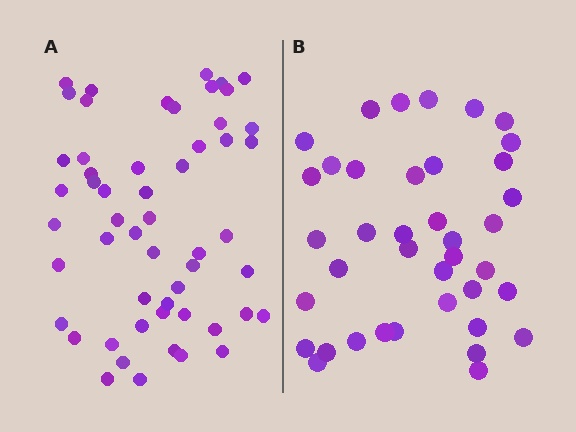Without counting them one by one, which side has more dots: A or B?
Region A (the left region) has more dots.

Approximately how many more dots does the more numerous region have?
Region A has approximately 15 more dots than region B.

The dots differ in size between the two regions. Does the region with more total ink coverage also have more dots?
No. Region B has more total ink coverage because its dots are larger, but region A actually contains more individual dots. Total area can be misleading — the number of items is what matters here.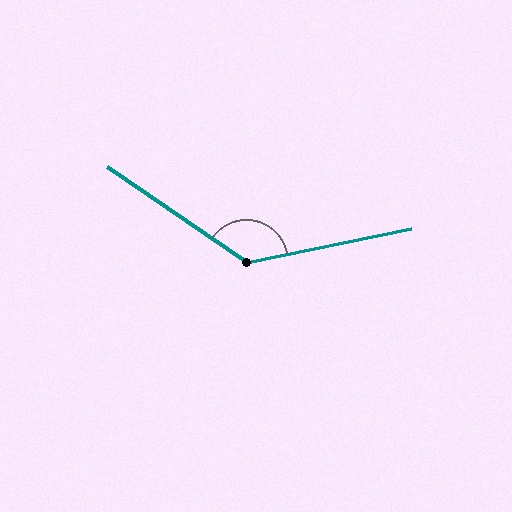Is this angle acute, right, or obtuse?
It is obtuse.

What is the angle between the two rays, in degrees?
Approximately 135 degrees.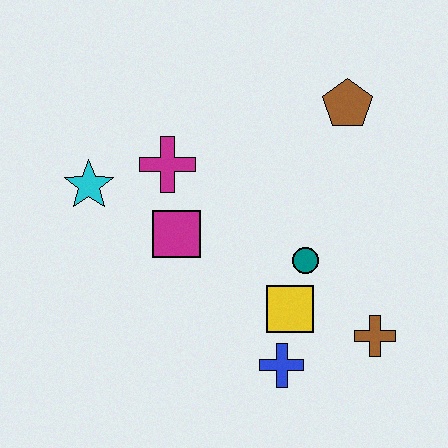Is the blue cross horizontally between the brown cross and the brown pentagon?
No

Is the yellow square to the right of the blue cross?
Yes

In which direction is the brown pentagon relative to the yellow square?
The brown pentagon is above the yellow square.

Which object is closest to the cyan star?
The magenta cross is closest to the cyan star.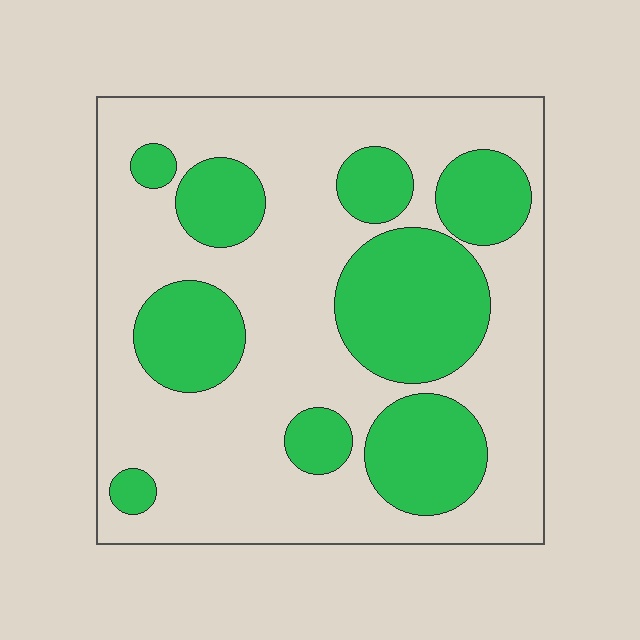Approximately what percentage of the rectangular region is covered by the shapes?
Approximately 35%.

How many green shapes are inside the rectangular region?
9.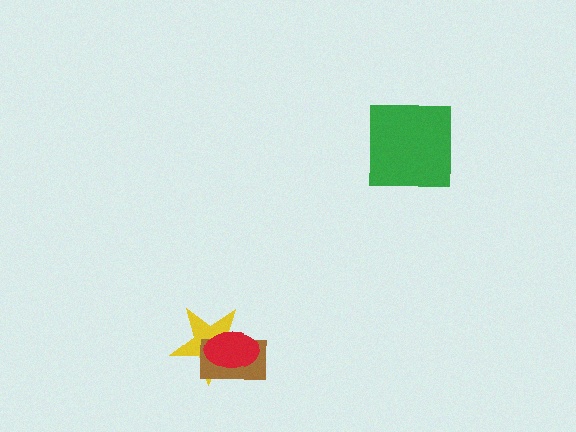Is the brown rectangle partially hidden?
Yes, it is partially covered by another shape.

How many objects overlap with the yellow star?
2 objects overlap with the yellow star.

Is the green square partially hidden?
No, no other shape covers it.